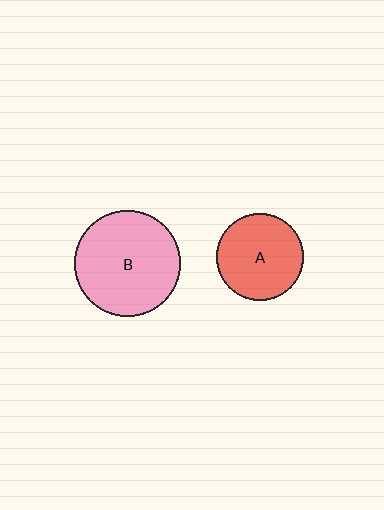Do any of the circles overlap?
No, none of the circles overlap.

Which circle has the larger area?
Circle B (pink).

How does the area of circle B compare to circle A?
Approximately 1.5 times.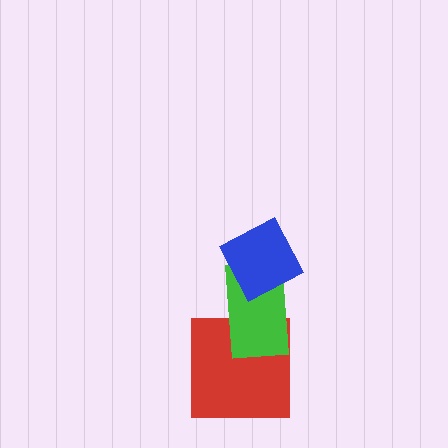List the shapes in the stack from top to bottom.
From top to bottom: the blue diamond, the green rectangle, the red square.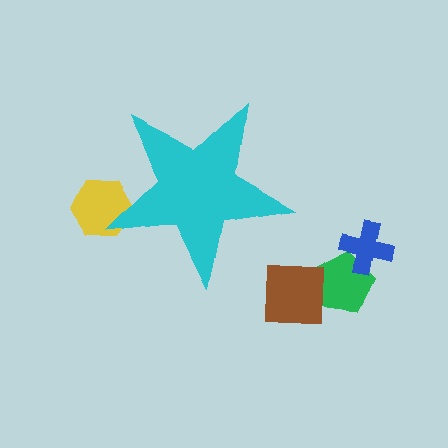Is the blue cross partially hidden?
No, the blue cross is fully visible.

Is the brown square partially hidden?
No, the brown square is fully visible.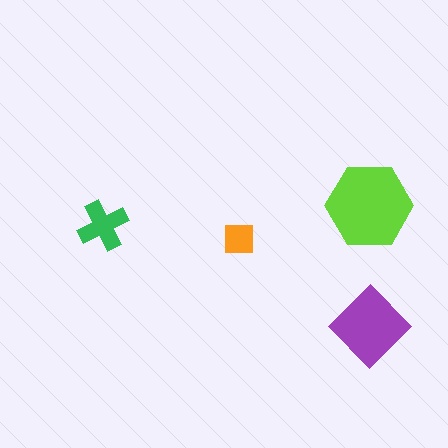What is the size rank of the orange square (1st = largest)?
4th.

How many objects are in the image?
There are 4 objects in the image.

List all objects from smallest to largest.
The orange square, the green cross, the purple diamond, the lime hexagon.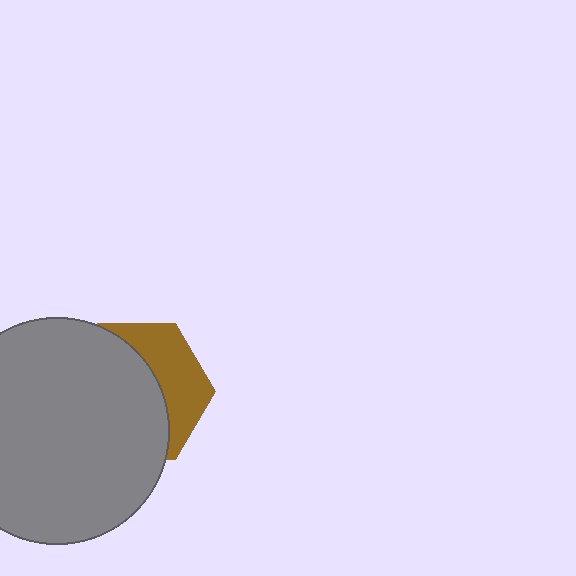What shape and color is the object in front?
The object in front is a gray circle.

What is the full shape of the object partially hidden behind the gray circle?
The partially hidden object is a brown hexagon.